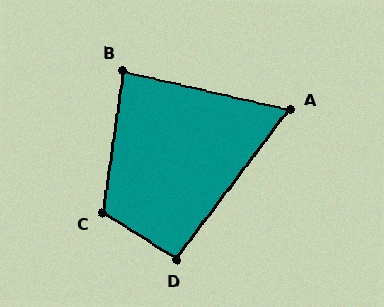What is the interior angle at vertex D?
Approximately 95 degrees (approximately right).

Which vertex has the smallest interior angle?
A, at approximately 66 degrees.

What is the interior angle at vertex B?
Approximately 85 degrees (approximately right).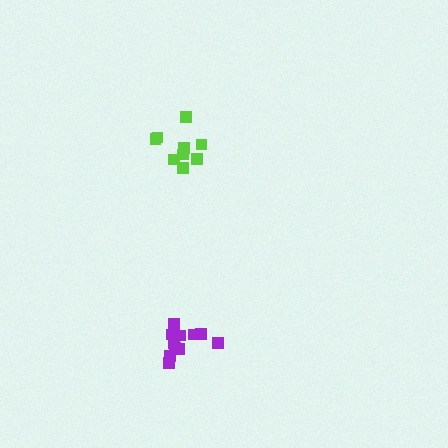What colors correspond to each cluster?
The clusters are colored: purple, lime.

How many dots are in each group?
Group 1: 11 dots, Group 2: 9 dots (20 total).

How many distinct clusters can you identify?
There are 2 distinct clusters.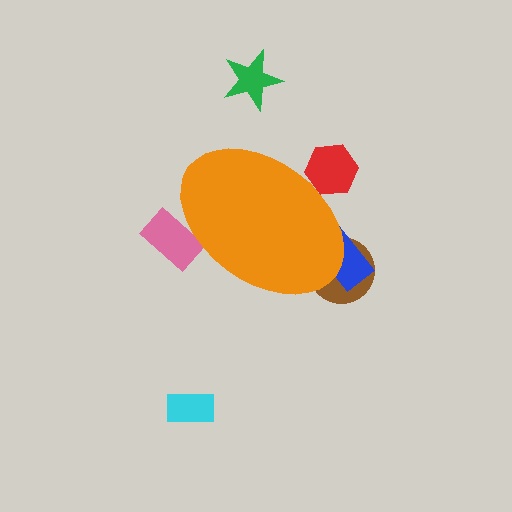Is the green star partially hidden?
No, the green star is fully visible.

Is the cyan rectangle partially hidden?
No, the cyan rectangle is fully visible.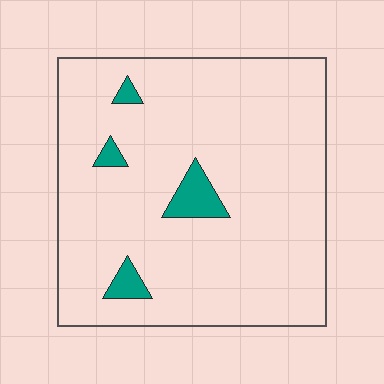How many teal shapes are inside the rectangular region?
4.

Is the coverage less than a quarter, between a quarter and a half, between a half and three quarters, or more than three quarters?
Less than a quarter.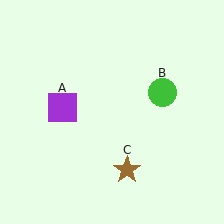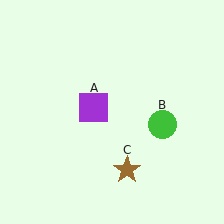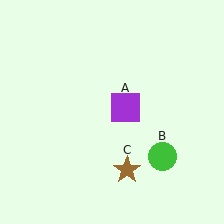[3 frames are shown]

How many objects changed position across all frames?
2 objects changed position: purple square (object A), green circle (object B).